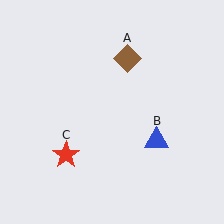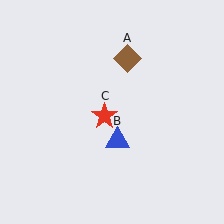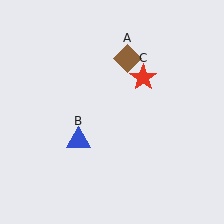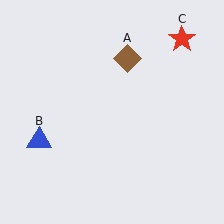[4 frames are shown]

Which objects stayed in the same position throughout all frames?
Brown diamond (object A) remained stationary.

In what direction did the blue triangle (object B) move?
The blue triangle (object B) moved left.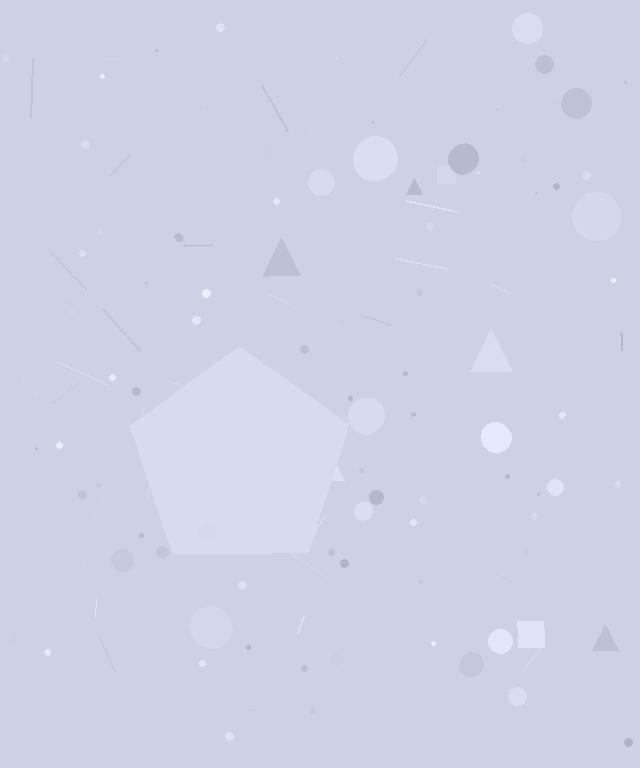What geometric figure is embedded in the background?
A pentagon is embedded in the background.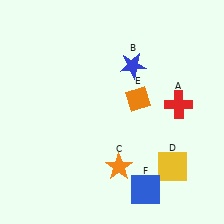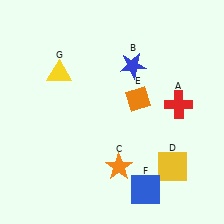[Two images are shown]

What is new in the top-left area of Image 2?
A yellow triangle (G) was added in the top-left area of Image 2.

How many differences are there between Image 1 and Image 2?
There is 1 difference between the two images.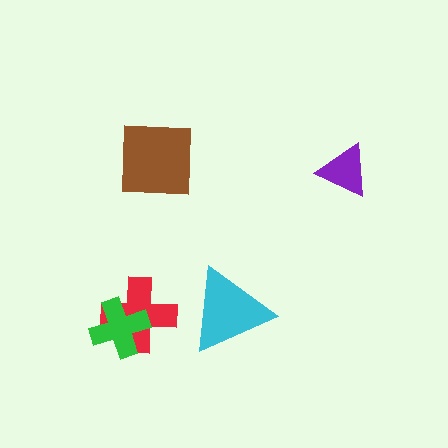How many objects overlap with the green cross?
1 object overlaps with the green cross.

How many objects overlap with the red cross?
1 object overlaps with the red cross.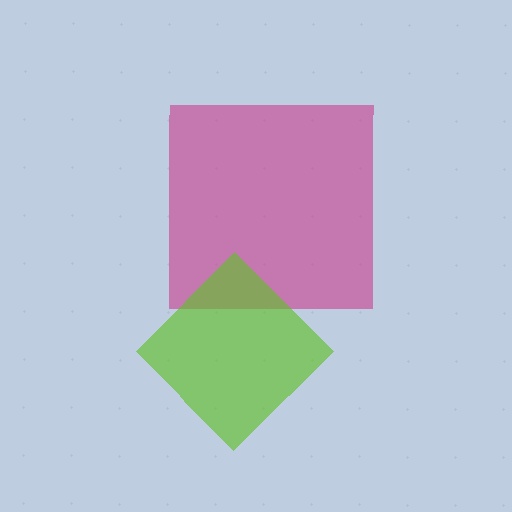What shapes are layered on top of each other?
The layered shapes are: a magenta square, a lime diamond.